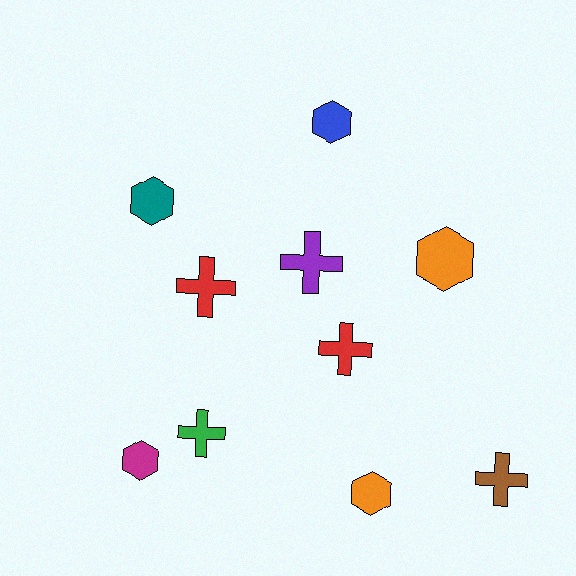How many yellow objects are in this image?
There are no yellow objects.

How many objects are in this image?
There are 10 objects.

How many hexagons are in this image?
There are 5 hexagons.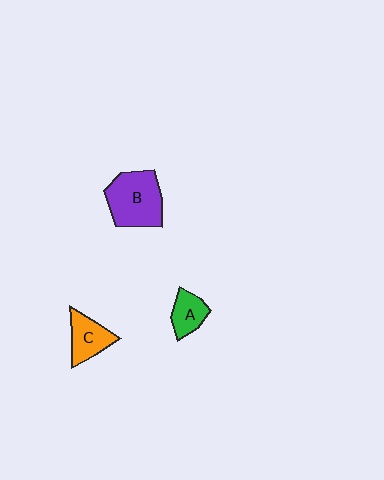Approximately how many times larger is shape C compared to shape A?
Approximately 1.3 times.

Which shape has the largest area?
Shape B (purple).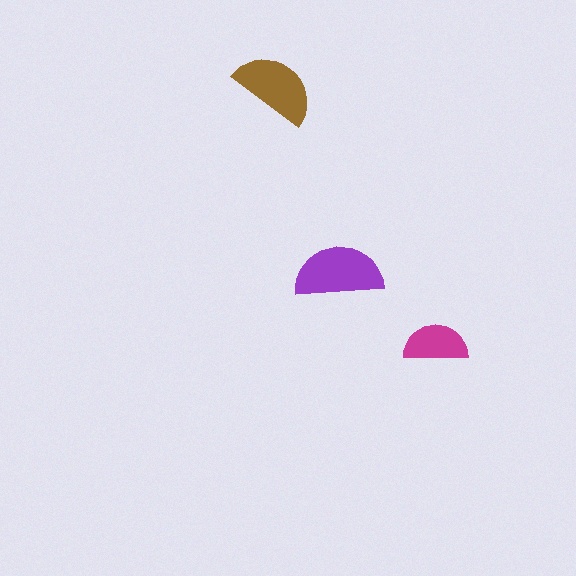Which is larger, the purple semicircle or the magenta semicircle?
The purple one.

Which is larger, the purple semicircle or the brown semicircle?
The purple one.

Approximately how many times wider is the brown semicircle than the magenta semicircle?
About 1.5 times wider.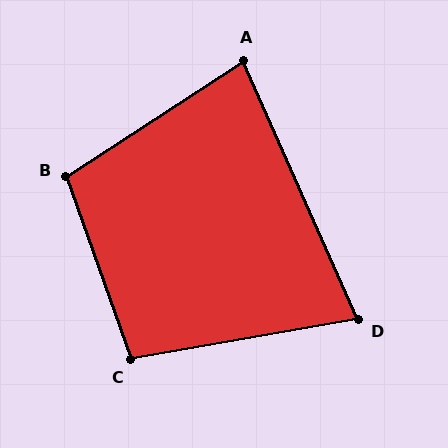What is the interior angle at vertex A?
Approximately 81 degrees (acute).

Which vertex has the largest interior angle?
B, at approximately 104 degrees.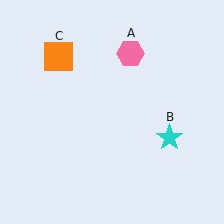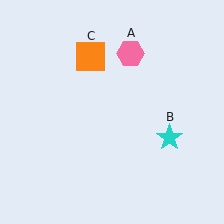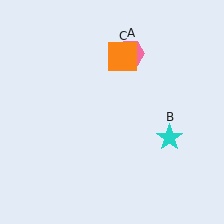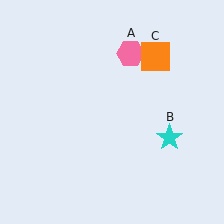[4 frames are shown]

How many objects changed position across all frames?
1 object changed position: orange square (object C).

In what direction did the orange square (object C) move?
The orange square (object C) moved right.